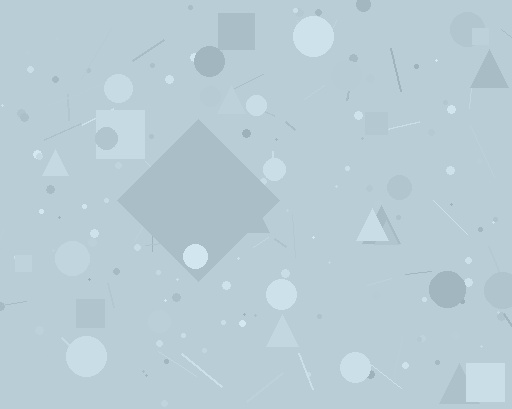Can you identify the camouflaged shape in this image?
The camouflaged shape is a diamond.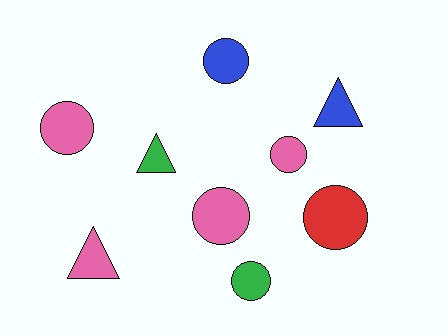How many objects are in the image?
There are 9 objects.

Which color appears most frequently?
Pink, with 4 objects.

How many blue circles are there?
There is 1 blue circle.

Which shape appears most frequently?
Circle, with 6 objects.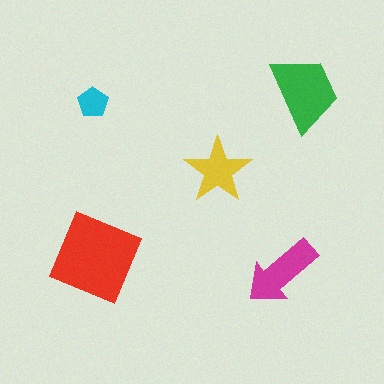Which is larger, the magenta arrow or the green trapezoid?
The green trapezoid.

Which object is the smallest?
The cyan pentagon.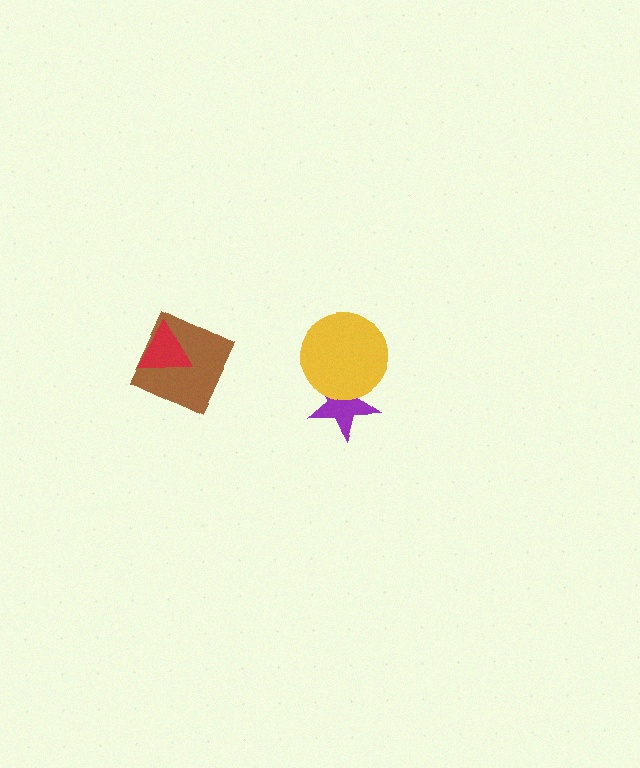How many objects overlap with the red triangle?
1 object overlaps with the red triangle.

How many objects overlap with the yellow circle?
1 object overlaps with the yellow circle.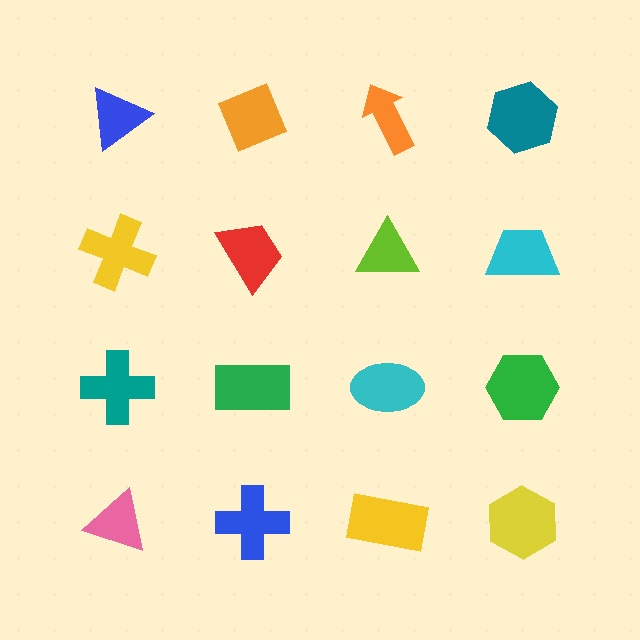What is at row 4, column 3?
A yellow rectangle.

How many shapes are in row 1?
4 shapes.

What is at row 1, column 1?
A blue triangle.